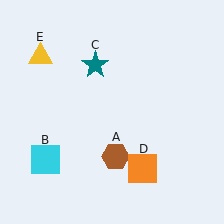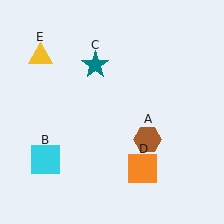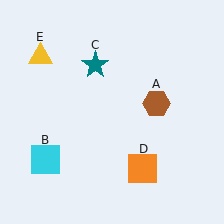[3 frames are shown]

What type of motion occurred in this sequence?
The brown hexagon (object A) rotated counterclockwise around the center of the scene.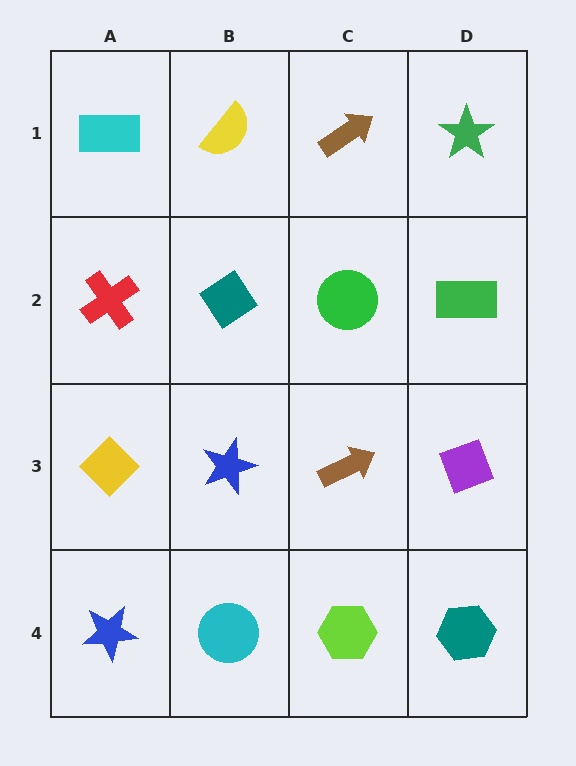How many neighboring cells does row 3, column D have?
3.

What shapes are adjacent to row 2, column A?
A cyan rectangle (row 1, column A), a yellow diamond (row 3, column A), a teal diamond (row 2, column B).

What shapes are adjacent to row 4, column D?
A purple diamond (row 3, column D), a lime hexagon (row 4, column C).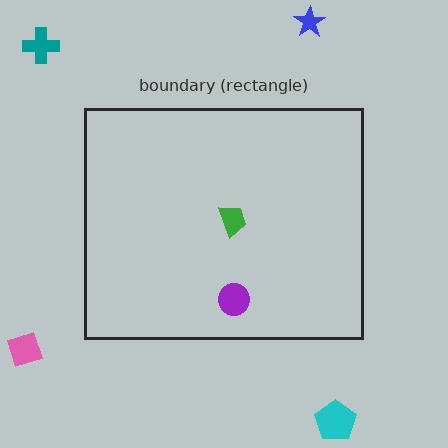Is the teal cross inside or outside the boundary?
Outside.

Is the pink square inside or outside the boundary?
Outside.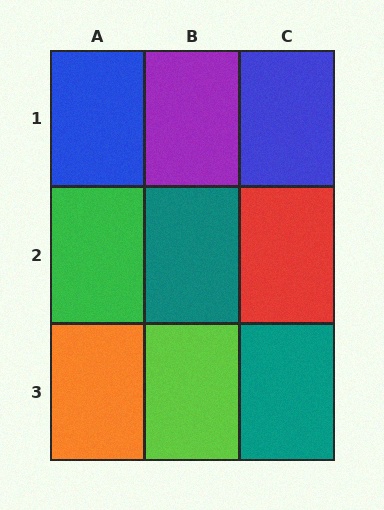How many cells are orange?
1 cell is orange.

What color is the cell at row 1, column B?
Purple.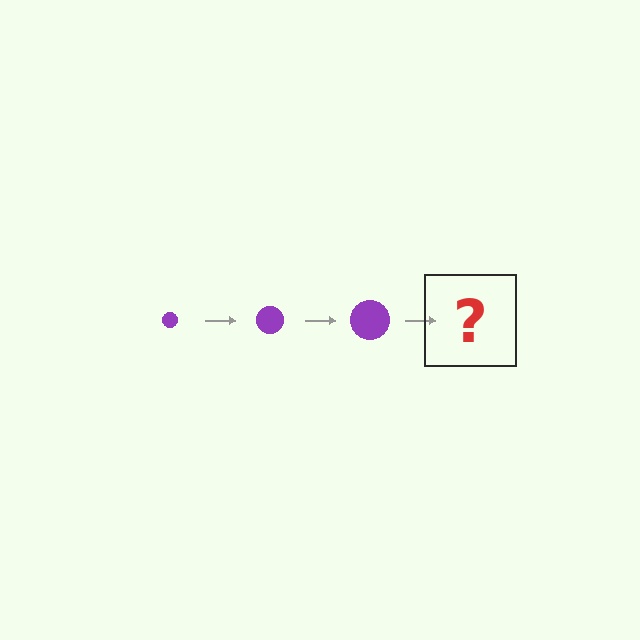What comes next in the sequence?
The next element should be a purple circle, larger than the previous one.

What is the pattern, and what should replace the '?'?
The pattern is that the circle gets progressively larger each step. The '?' should be a purple circle, larger than the previous one.